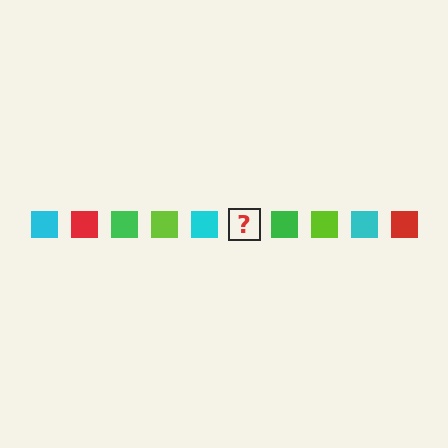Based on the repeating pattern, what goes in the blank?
The blank should be a red square.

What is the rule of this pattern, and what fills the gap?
The rule is that the pattern cycles through cyan, red, green, lime squares. The gap should be filled with a red square.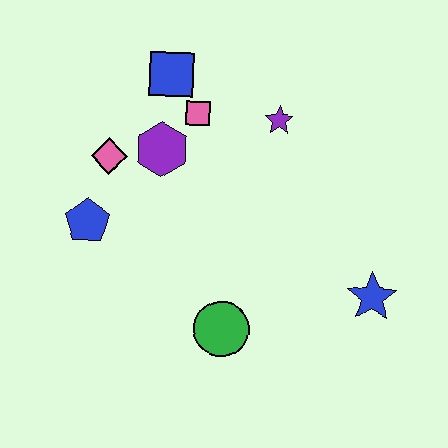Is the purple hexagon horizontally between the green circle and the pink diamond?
Yes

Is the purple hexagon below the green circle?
No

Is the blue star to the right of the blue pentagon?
Yes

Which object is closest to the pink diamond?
The purple hexagon is closest to the pink diamond.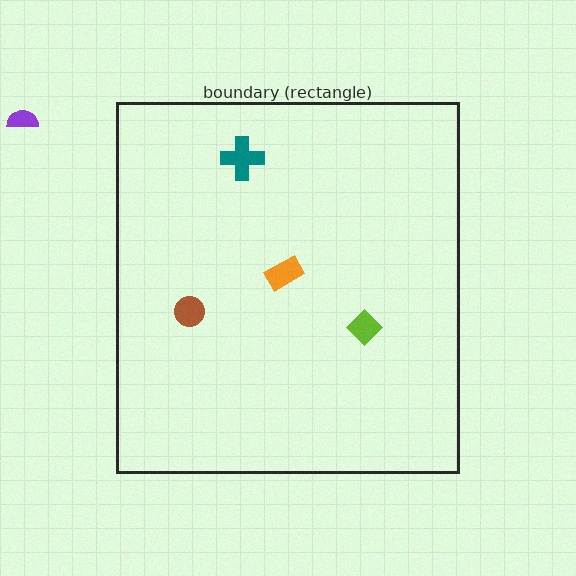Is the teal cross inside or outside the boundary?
Inside.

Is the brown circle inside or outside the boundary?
Inside.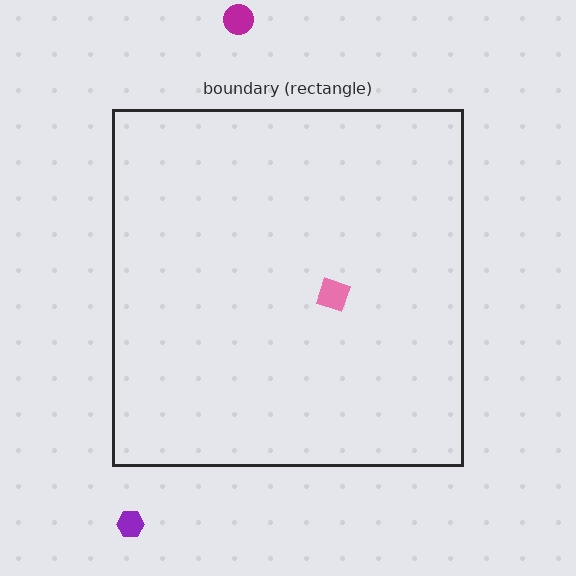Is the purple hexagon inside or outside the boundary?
Outside.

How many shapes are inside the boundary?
1 inside, 2 outside.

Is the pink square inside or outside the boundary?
Inside.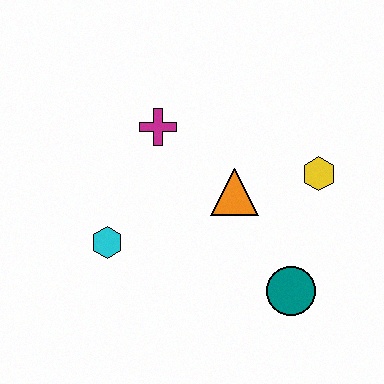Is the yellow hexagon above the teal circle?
Yes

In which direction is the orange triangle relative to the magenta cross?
The orange triangle is to the right of the magenta cross.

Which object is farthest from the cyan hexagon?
The yellow hexagon is farthest from the cyan hexagon.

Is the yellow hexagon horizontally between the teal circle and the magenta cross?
No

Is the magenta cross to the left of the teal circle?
Yes